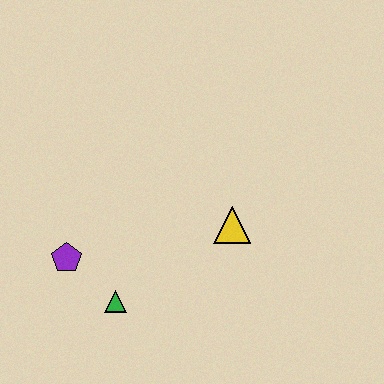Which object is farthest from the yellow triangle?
The purple pentagon is farthest from the yellow triangle.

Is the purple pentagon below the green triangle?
No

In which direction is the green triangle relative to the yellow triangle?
The green triangle is to the left of the yellow triangle.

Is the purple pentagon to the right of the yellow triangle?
No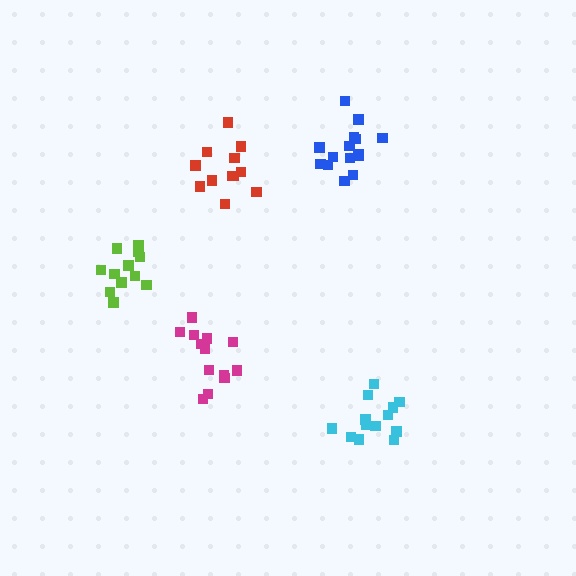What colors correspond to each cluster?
The clusters are colored: blue, cyan, red, magenta, lime.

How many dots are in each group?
Group 1: 15 dots, Group 2: 13 dots, Group 3: 12 dots, Group 4: 13 dots, Group 5: 12 dots (65 total).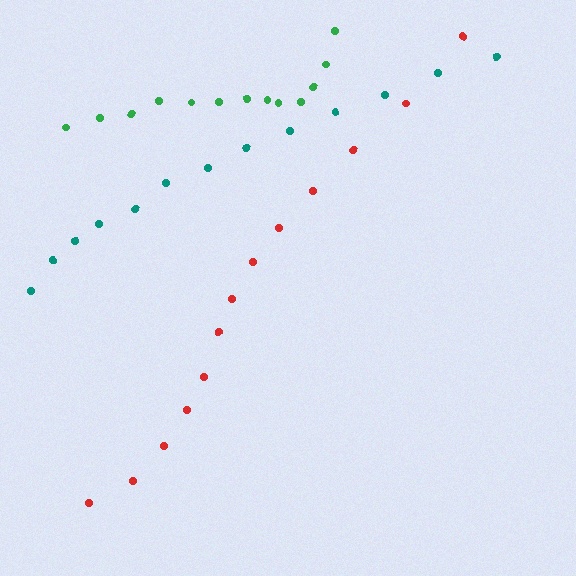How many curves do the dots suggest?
There are 3 distinct paths.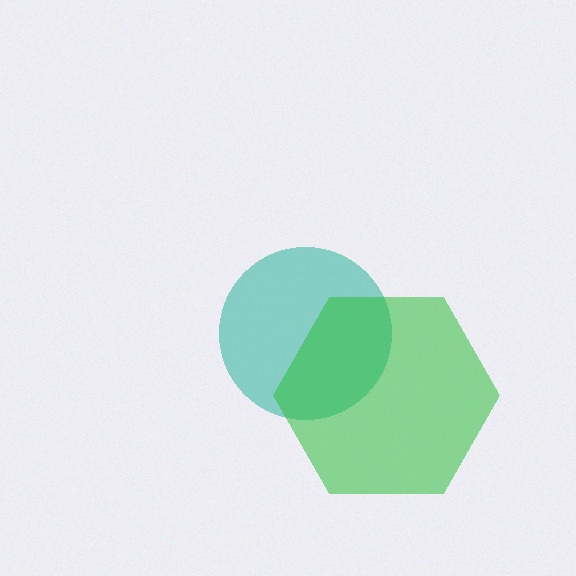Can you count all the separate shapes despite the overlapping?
Yes, there are 2 separate shapes.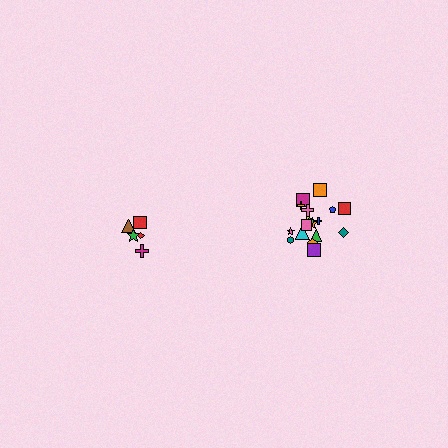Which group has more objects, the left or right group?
The right group.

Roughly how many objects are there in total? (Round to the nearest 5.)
Roughly 25 objects in total.